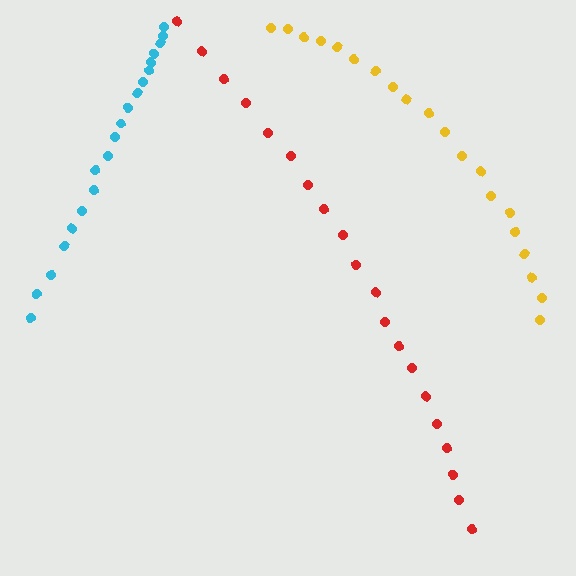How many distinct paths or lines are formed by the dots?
There are 3 distinct paths.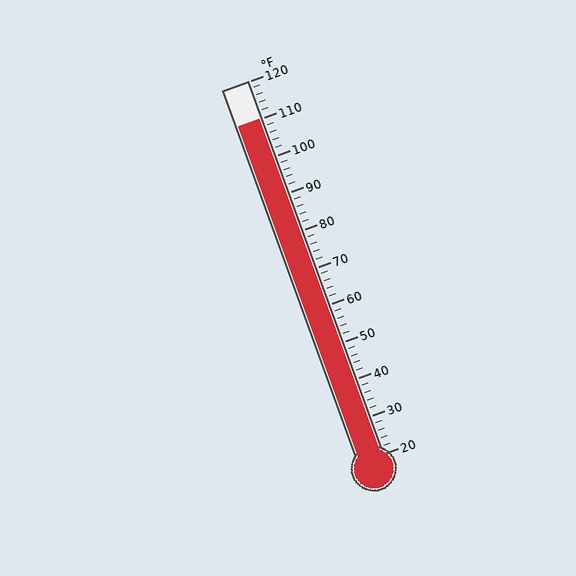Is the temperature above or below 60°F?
The temperature is above 60°F.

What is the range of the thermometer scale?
The thermometer scale ranges from 20°F to 120°F.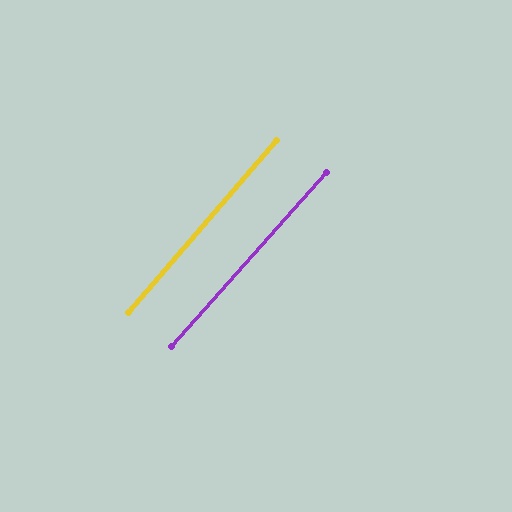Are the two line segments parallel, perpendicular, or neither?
Parallel — their directions differ by only 0.8°.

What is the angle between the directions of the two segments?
Approximately 1 degree.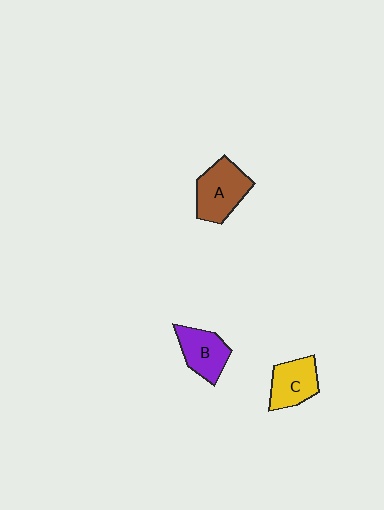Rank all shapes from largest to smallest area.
From largest to smallest: A (brown), C (yellow), B (purple).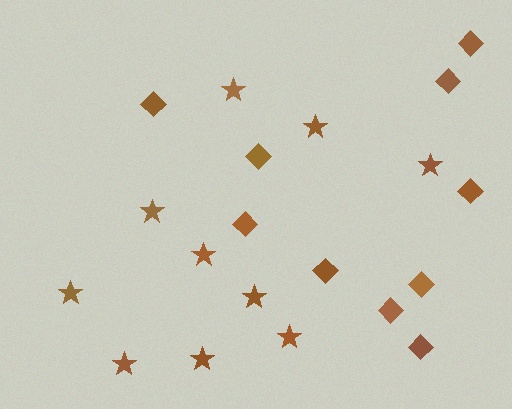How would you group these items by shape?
There are 2 groups: one group of diamonds (10) and one group of stars (10).